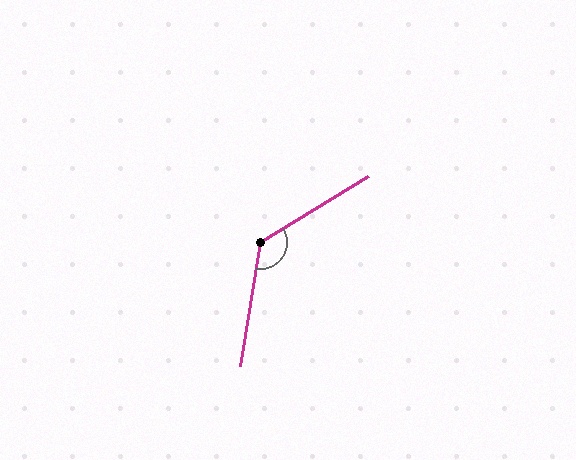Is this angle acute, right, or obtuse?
It is obtuse.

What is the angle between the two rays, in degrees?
Approximately 131 degrees.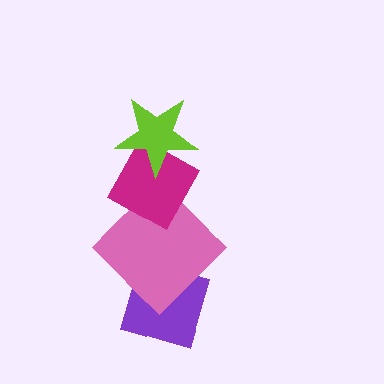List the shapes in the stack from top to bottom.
From top to bottom: the lime star, the magenta diamond, the pink diamond, the purple diamond.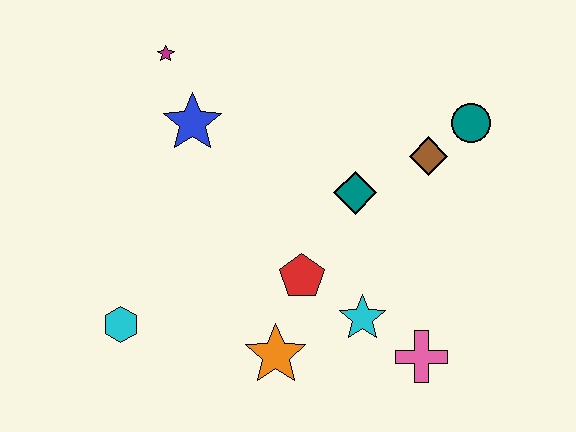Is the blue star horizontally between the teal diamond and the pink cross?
No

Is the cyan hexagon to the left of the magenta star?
Yes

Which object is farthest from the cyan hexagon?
The teal circle is farthest from the cyan hexagon.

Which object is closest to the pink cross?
The cyan star is closest to the pink cross.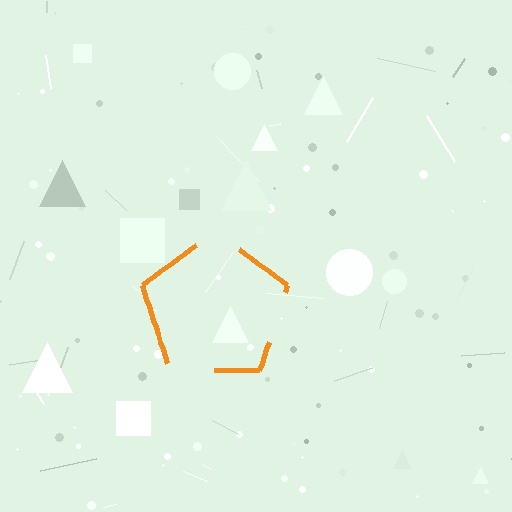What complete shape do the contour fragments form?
The contour fragments form a pentagon.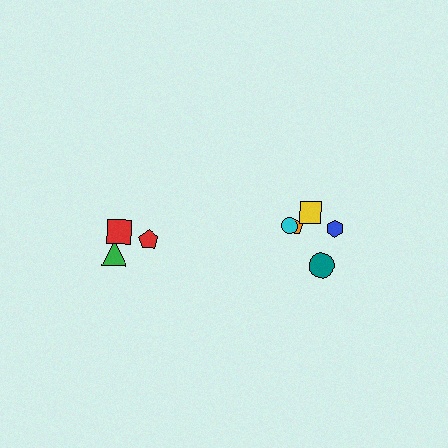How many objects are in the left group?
There are 3 objects.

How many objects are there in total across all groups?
There are 8 objects.